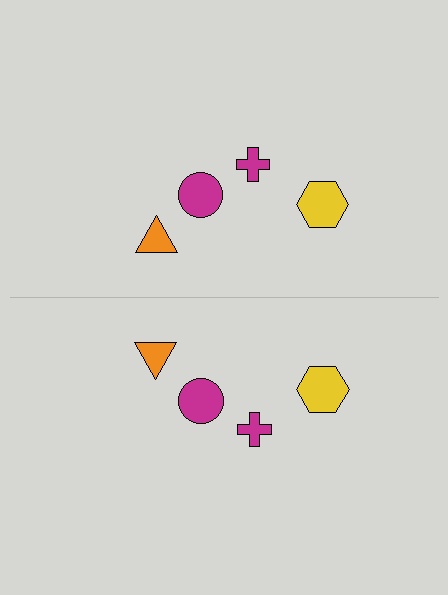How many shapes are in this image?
There are 8 shapes in this image.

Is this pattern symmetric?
Yes, this pattern has bilateral (reflection) symmetry.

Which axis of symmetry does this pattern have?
The pattern has a horizontal axis of symmetry running through the center of the image.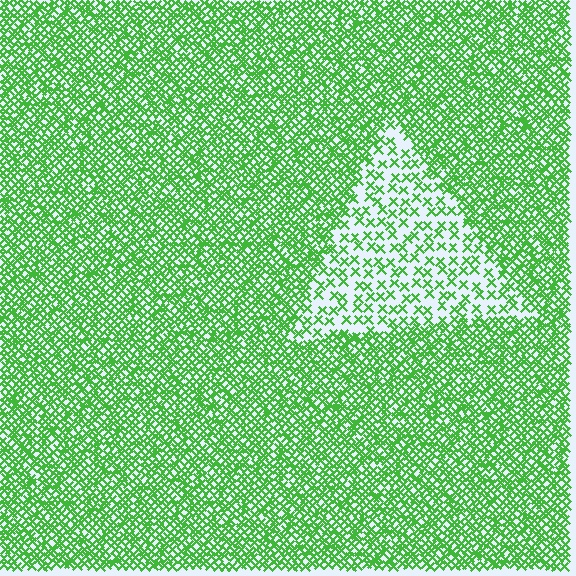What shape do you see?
I see a triangle.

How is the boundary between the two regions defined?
The boundary is defined by a change in element density (approximately 2.7x ratio). All elements are the same color, size, and shape.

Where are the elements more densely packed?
The elements are more densely packed outside the triangle boundary.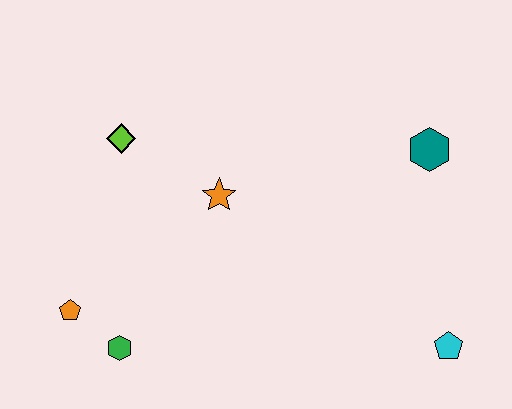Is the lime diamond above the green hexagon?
Yes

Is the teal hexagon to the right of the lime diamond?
Yes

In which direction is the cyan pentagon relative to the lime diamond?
The cyan pentagon is to the right of the lime diamond.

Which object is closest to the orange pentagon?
The green hexagon is closest to the orange pentagon.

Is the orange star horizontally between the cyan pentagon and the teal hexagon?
No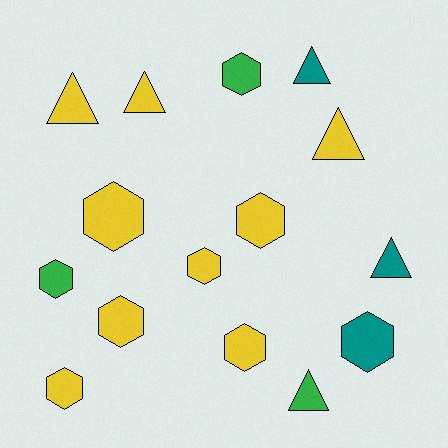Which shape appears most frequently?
Hexagon, with 9 objects.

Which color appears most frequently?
Yellow, with 9 objects.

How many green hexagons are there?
There are 2 green hexagons.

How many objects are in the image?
There are 15 objects.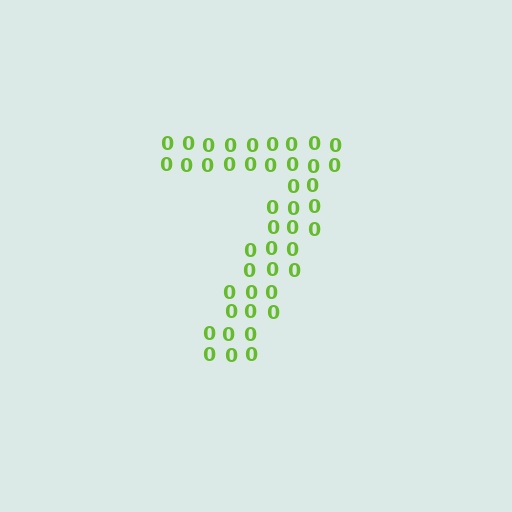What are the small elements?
The small elements are digit 0's.